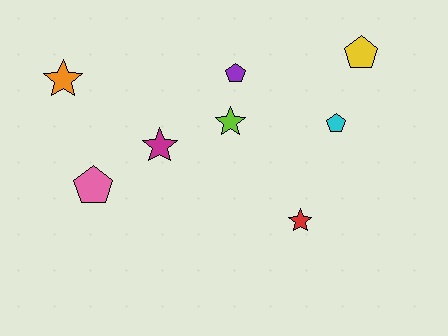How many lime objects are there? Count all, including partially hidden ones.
There is 1 lime object.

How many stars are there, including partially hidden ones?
There are 4 stars.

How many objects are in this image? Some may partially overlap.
There are 8 objects.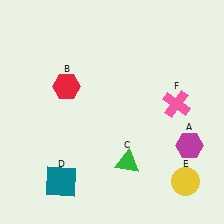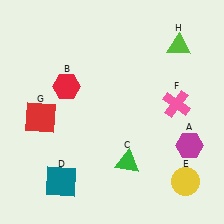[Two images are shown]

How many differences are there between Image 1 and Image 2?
There are 2 differences between the two images.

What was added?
A red square (G), a lime triangle (H) were added in Image 2.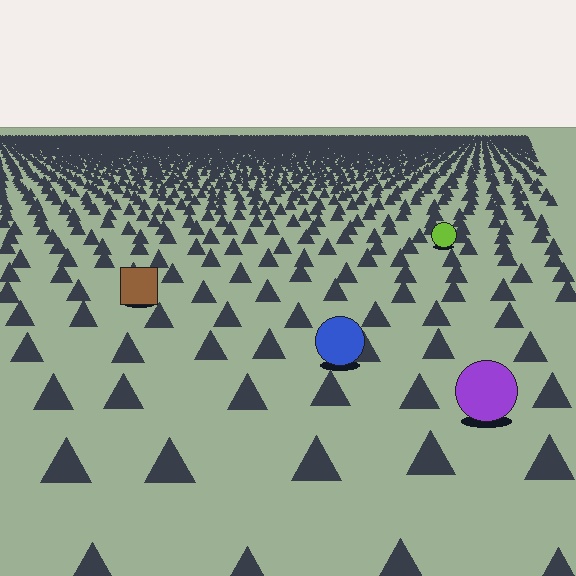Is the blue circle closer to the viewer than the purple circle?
No. The purple circle is closer — you can tell from the texture gradient: the ground texture is coarser near it.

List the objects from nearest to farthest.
From nearest to farthest: the purple circle, the blue circle, the brown square, the lime circle.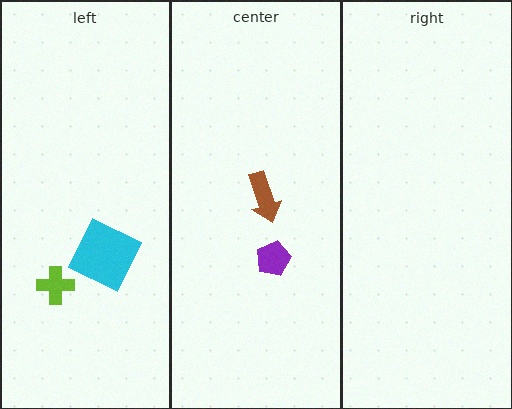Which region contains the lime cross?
The left region.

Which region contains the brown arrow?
The center region.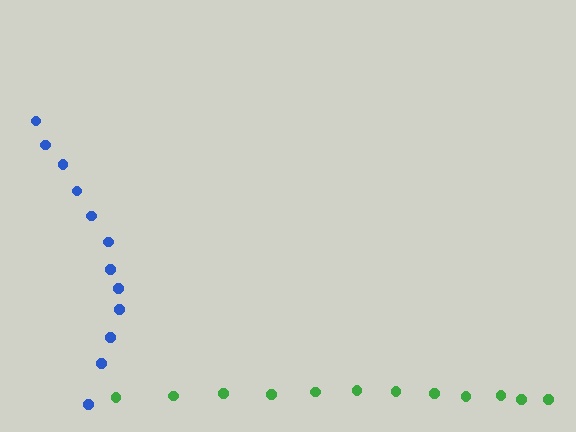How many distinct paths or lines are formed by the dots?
There are 2 distinct paths.